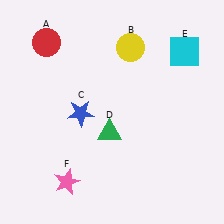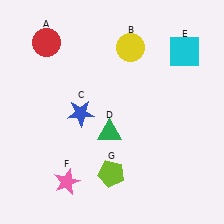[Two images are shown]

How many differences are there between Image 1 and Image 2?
There is 1 difference between the two images.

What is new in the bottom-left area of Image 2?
A lime pentagon (G) was added in the bottom-left area of Image 2.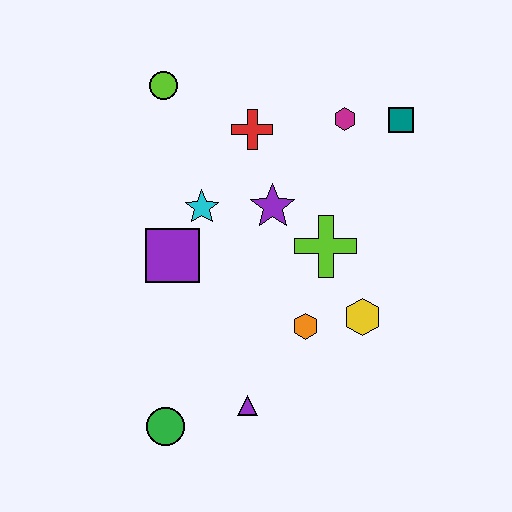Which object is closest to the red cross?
The purple star is closest to the red cross.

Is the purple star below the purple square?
No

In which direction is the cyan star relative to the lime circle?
The cyan star is below the lime circle.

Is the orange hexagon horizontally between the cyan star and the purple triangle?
No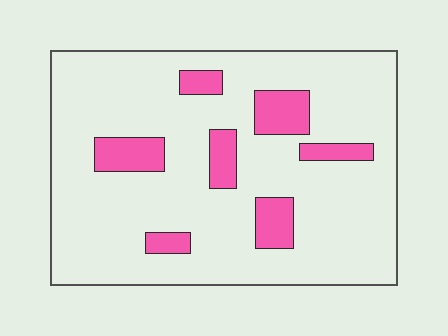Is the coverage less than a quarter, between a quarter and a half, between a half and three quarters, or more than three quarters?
Less than a quarter.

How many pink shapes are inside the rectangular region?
7.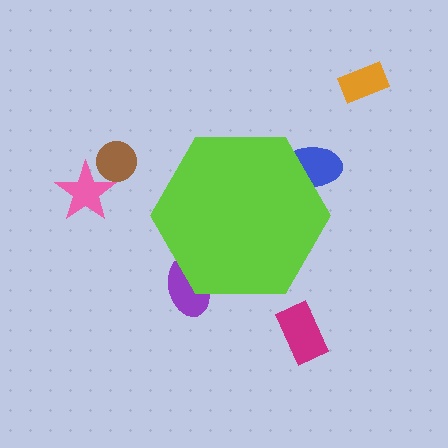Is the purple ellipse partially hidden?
Yes, the purple ellipse is partially hidden behind the lime hexagon.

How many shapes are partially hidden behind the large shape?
2 shapes are partially hidden.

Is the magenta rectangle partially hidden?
No, the magenta rectangle is fully visible.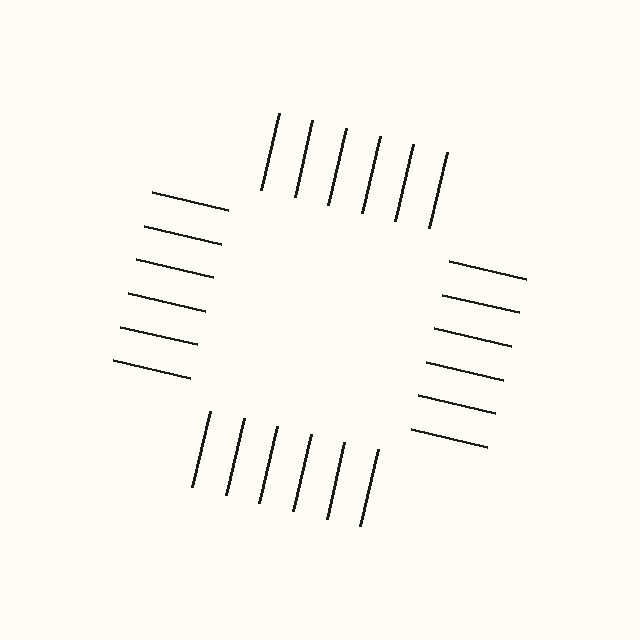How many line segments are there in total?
24 — 6 along each of the 4 edges.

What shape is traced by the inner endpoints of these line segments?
An illusory square — the line segments terminate on its edges but no continuous stroke is drawn.